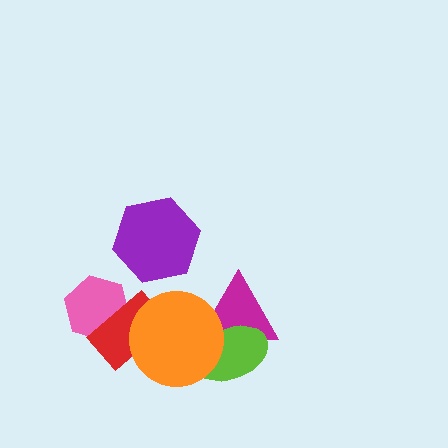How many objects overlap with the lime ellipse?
2 objects overlap with the lime ellipse.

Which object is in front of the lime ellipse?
The orange circle is in front of the lime ellipse.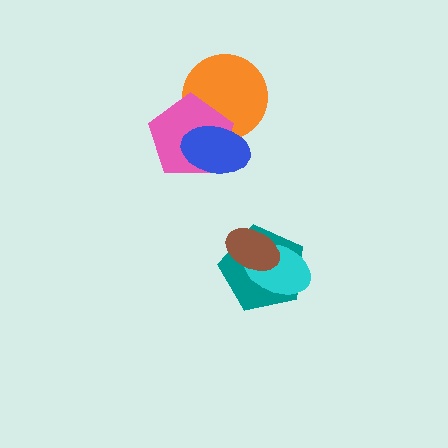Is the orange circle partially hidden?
Yes, it is partially covered by another shape.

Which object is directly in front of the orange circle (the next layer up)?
The pink pentagon is directly in front of the orange circle.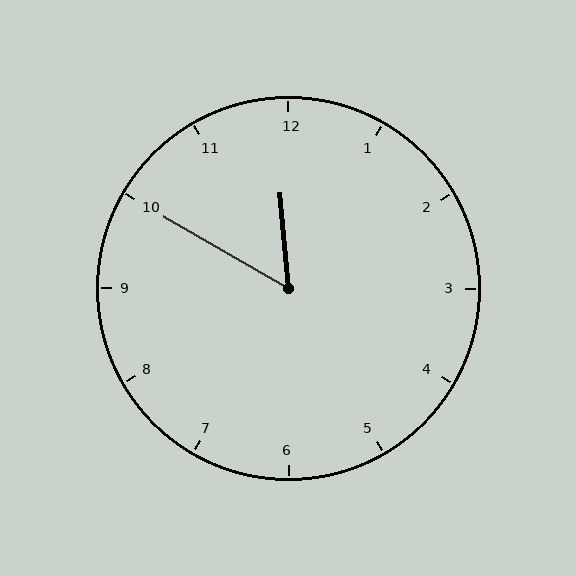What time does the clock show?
11:50.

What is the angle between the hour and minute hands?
Approximately 55 degrees.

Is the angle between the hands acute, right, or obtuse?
It is acute.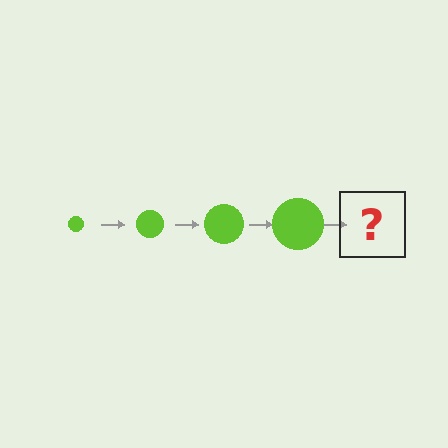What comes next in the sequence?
The next element should be a lime circle, larger than the previous one.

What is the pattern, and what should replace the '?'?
The pattern is that the circle gets progressively larger each step. The '?' should be a lime circle, larger than the previous one.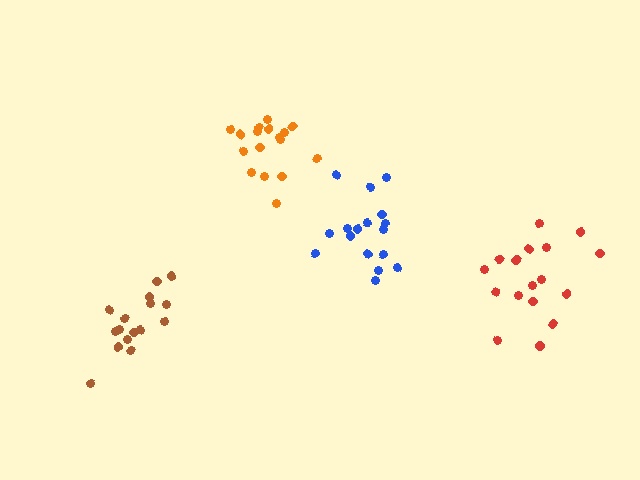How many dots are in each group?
Group 1: 16 dots, Group 2: 17 dots, Group 3: 17 dots, Group 4: 17 dots (67 total).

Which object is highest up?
The orange cluster is topmost.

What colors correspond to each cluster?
The clusters are colored: brown, blue, orange, red.